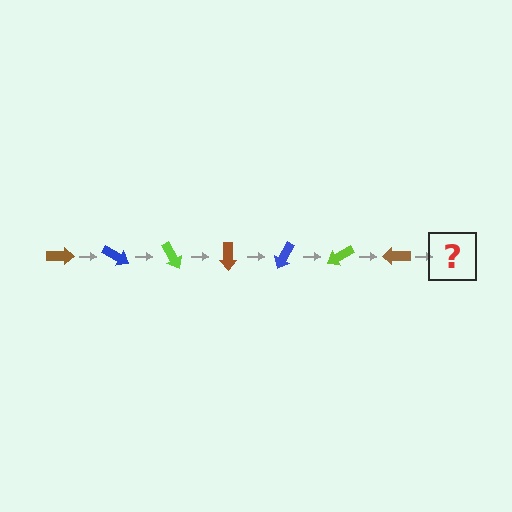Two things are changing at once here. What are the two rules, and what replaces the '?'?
The two rules are that it rotates 30 degrees each step and the color cycles through brown, blue, and lime. The '?' should be a blue arrow, rotated 210 degrees from the start.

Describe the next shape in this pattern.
It should be a blue arrow, rotated 210 degrees from the start.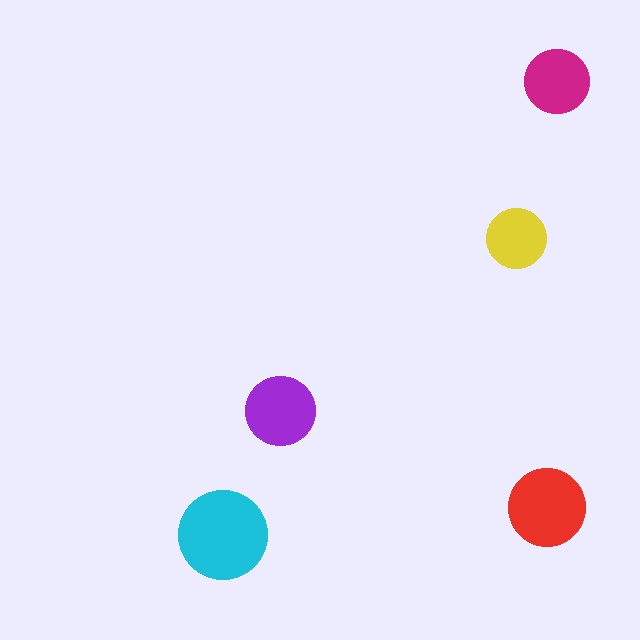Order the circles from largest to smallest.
the cyan one, the red one, the purple one, the magenta one, the yellow one.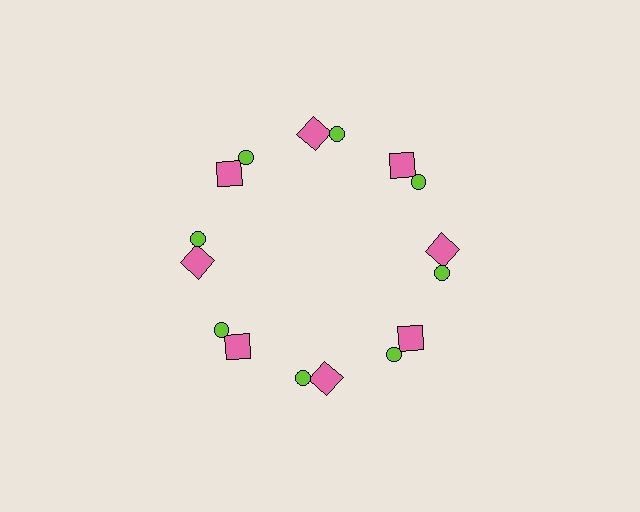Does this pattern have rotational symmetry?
Yes, this pattern has 8-fold rotational symmetry. It looks the same after rotating 45 degrees around the center.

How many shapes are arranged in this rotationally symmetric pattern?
There are 16 shapes, arranged in 8 groups of 2.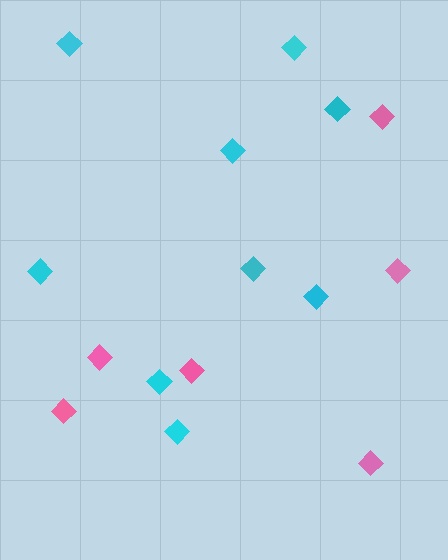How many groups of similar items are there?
There are 2 groups: one group of pink diamonds (6) and one group of cyan diamonds (9).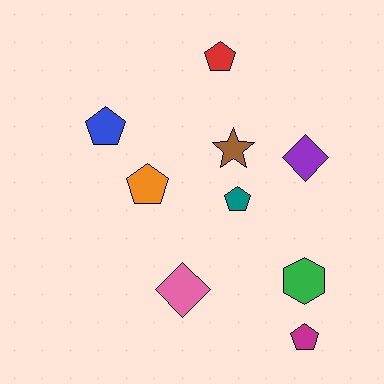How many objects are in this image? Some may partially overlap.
There are 9 objects.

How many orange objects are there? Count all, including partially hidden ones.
There is 1 orange object.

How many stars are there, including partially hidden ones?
There is 1 star.